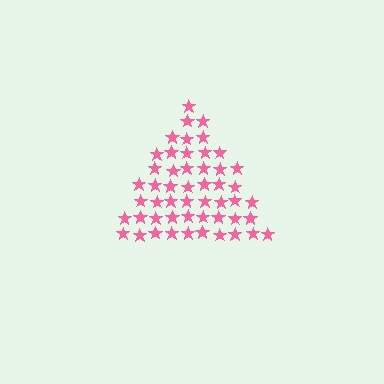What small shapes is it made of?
It is made of small stars.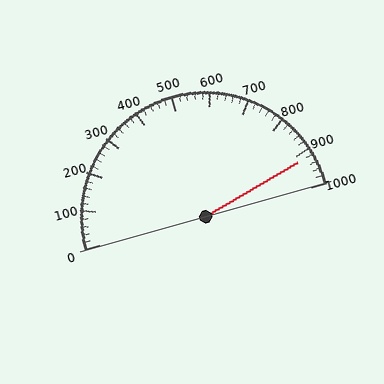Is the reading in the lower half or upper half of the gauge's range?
The reading is in the upper half of the range (0 to 1000).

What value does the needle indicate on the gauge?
The needle indicates approximately 920.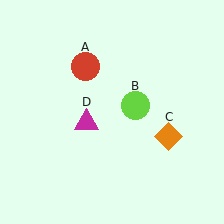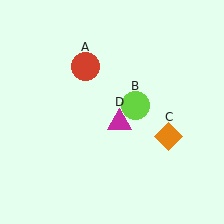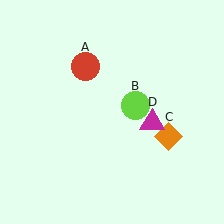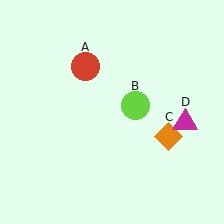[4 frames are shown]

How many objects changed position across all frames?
1 object changed position: magenta triangle (object D).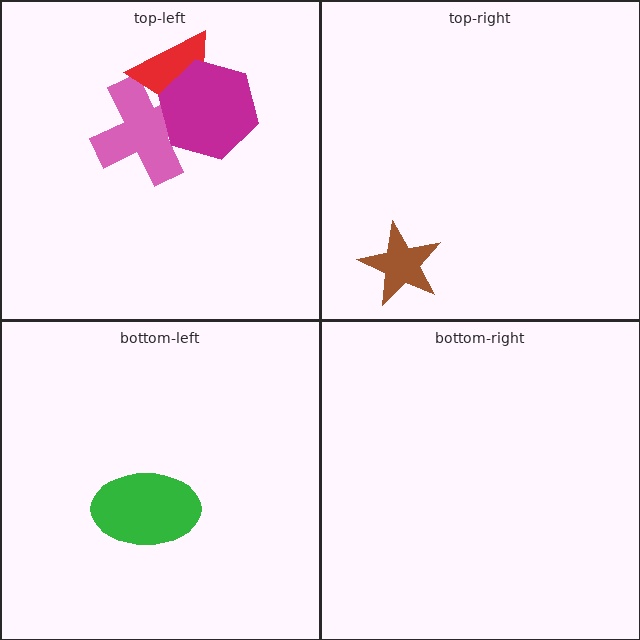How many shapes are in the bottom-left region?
1.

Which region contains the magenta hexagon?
The top-left region.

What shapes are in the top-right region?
The brown star.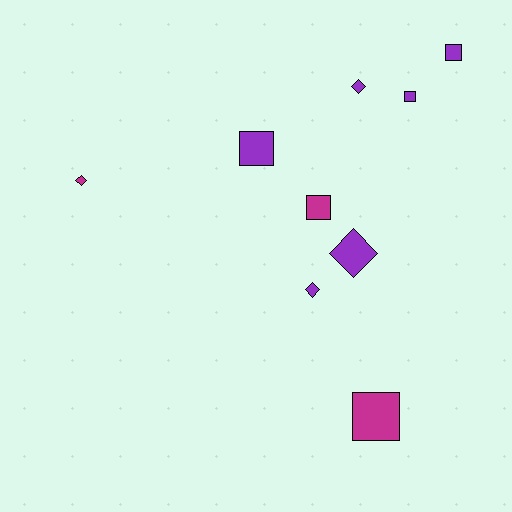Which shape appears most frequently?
Square, with 5 objects.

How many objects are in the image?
There are 9 objects.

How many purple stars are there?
There are no purple stars.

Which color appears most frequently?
Purple, with 6 objects.